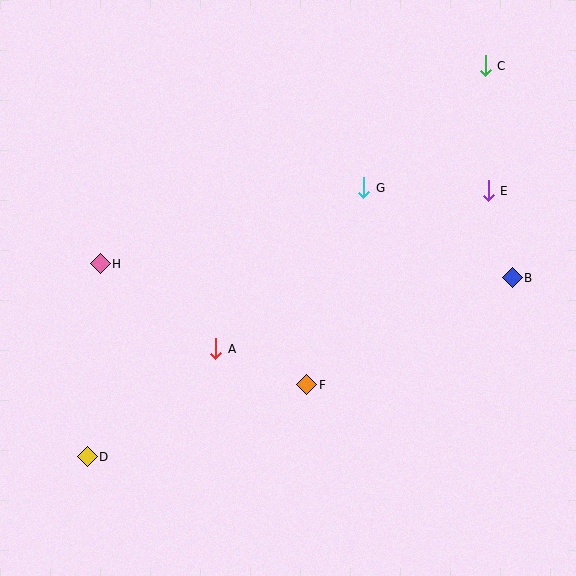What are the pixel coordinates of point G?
Point G is at (364, 188).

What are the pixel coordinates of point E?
Point E is at (488, 191).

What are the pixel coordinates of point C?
Point C is at (485, 66).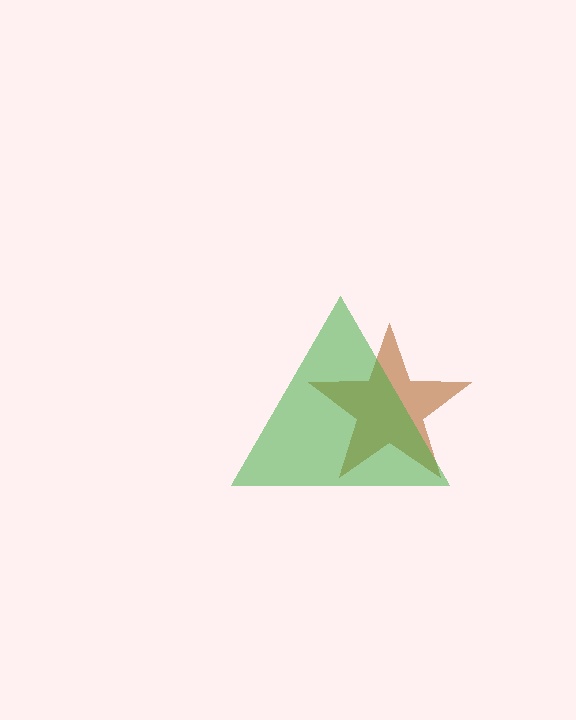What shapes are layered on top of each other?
The layered shapes are: a brown star, a green triangle.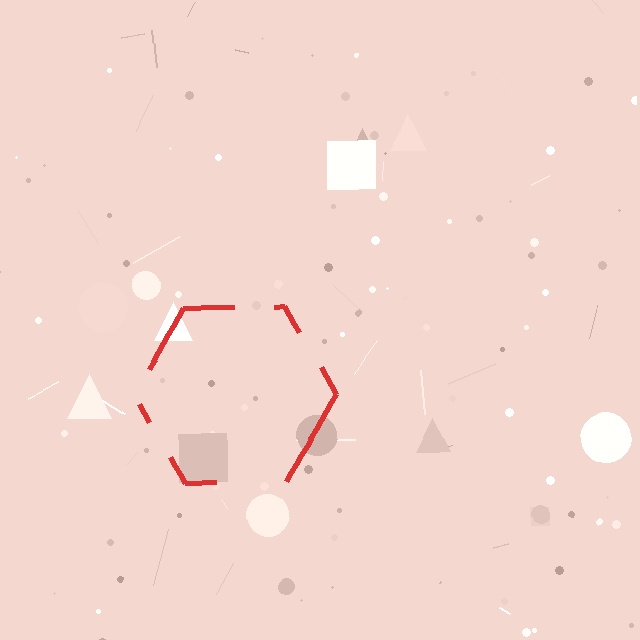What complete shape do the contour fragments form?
The contour fragments form a hexagon.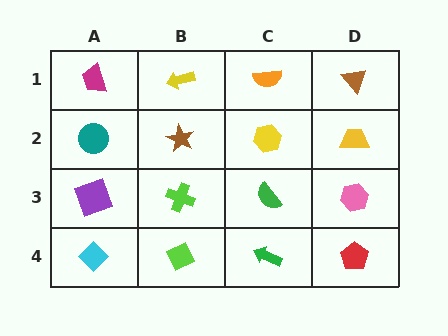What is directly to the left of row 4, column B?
A cyan diamond.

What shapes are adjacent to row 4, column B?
A lime cross (row 3, column B), a cyan diamond (row 4, column A), a green arrow (row 4, column C).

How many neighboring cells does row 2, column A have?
3.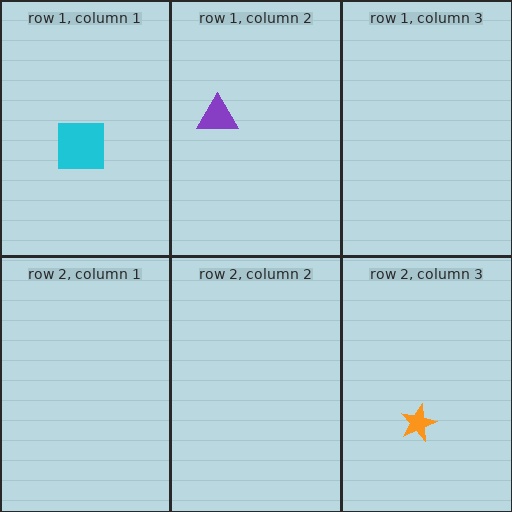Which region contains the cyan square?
The row 1, column 1 region.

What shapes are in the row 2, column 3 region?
The orange star.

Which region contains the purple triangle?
The row 1, column 2 region.